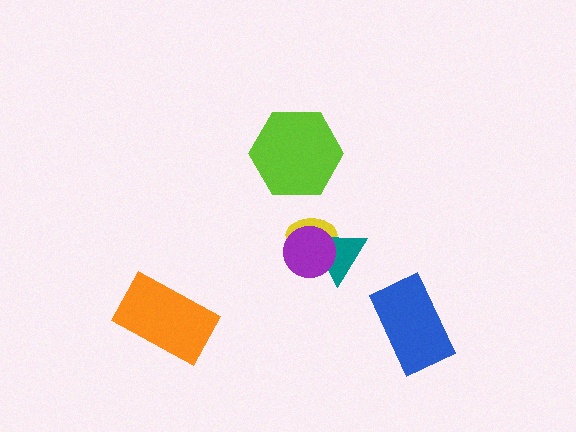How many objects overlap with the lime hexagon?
0 objects overlap with the lime hexagon.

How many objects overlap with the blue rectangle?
0 objects overlap with the blue rectangle.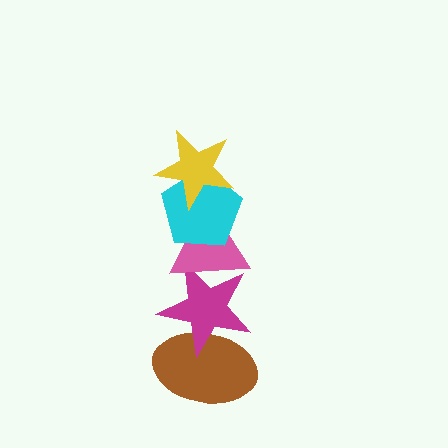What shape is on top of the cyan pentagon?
The yellow star is on top of the cyan pentagon.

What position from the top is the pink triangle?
The pink triangle is 3rd from the top.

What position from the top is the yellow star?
The yellow star is 1st from the top.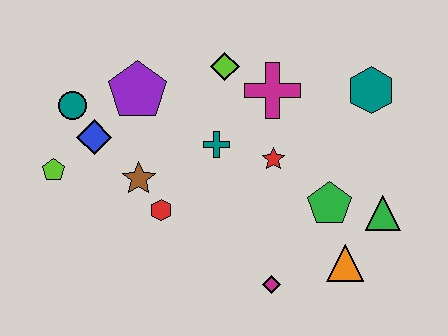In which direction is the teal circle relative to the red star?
The teal circle is to the left of the red star.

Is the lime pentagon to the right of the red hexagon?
No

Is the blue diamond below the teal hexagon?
Yes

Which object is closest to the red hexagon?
The brown star is closest to the red hexagon.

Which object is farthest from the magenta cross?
The lime pentagon is farthest from the magenta cross.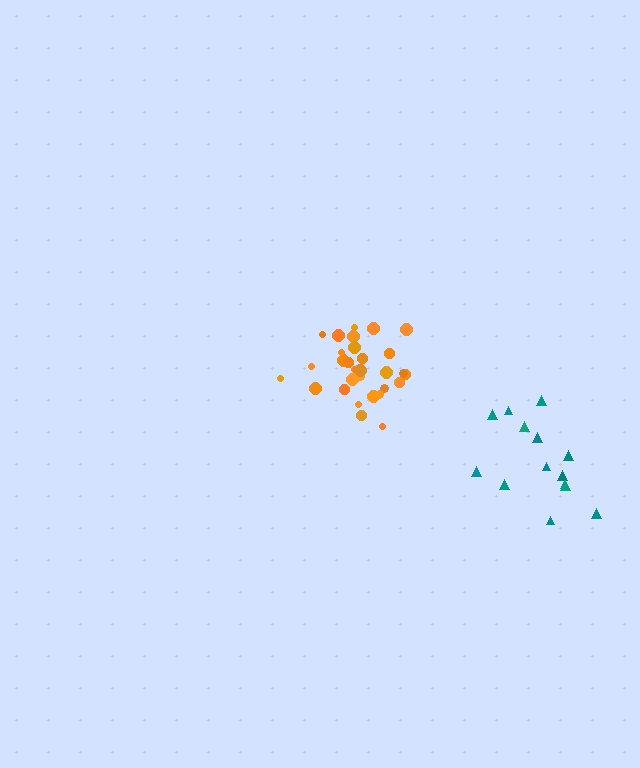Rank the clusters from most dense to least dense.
orange, teal.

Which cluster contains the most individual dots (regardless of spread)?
Orange (31).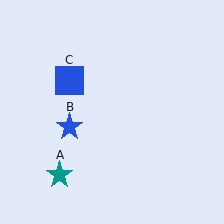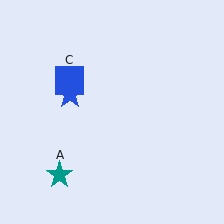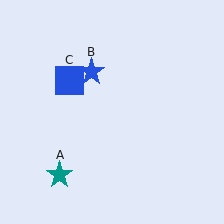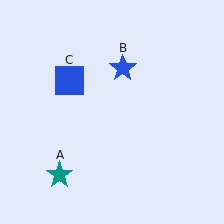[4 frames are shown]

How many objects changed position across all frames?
1 object changed position: blue star (object B).